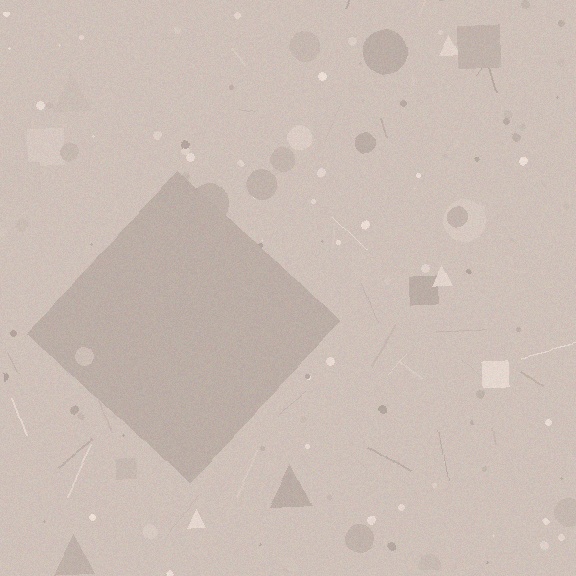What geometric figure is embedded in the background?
A diamond is embedded in the background.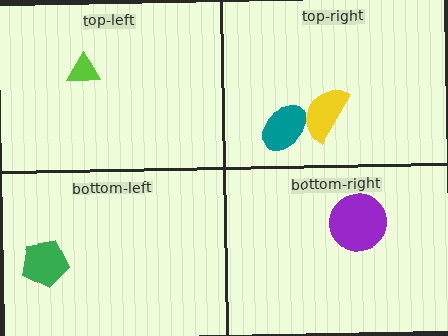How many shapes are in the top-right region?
2.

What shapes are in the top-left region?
The lime triangle.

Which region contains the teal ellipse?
The top-right region.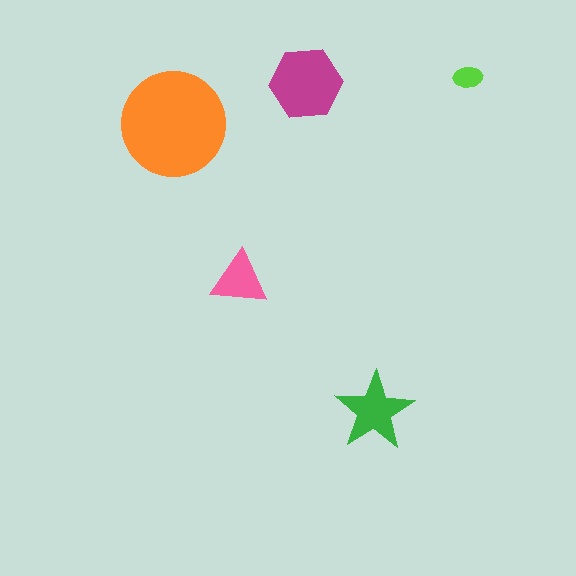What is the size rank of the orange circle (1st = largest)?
1st.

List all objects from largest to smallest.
The orange circle, the magenta hexagon, the green star, the pink triangle, the lime ellipse.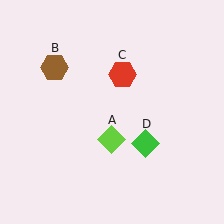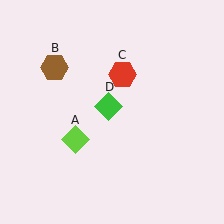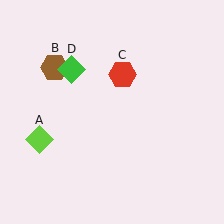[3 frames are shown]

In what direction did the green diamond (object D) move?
The green diamond (object D) moved up and to the left.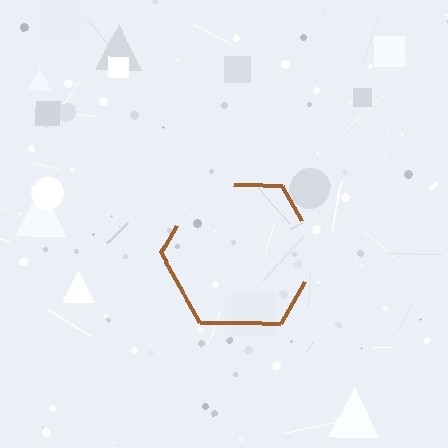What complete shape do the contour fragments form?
The contour fragments form a hexagon.